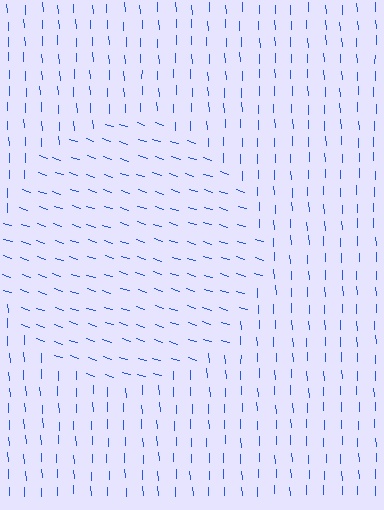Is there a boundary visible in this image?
Yes, there is a texture boundary formed by a change in line orientation.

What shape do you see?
I see a circle.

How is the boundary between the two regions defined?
The boundary is defined purely by a change in line orientation (approximately 70 degrees difference). All lines are the same color and thickness.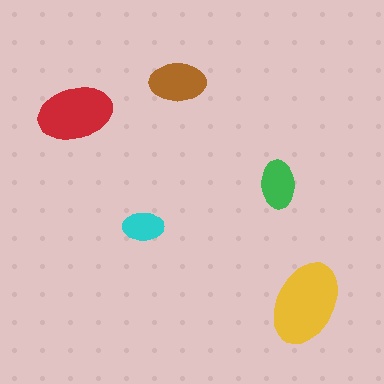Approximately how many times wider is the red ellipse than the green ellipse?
About 1.5 times wider.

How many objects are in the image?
There are 5 objects in the image.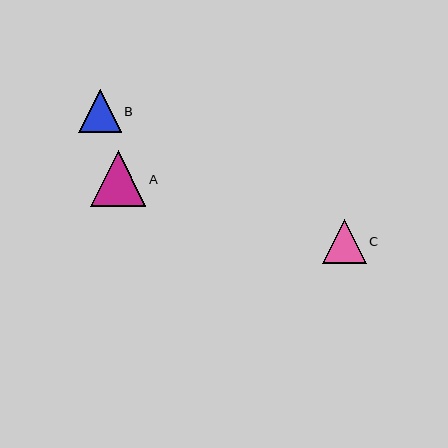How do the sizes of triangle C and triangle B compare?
Triangle C and triangle B are approximately the same size.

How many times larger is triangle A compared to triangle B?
Triangle A is approximately 1.3 times the size of triangle B.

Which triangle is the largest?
Triangle A is the largest with a size of approximately 55 pixels.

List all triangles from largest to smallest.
From largest to smallest: A, C, B.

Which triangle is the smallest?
Triangle B is the smallest with a size of approximately 43 pixels.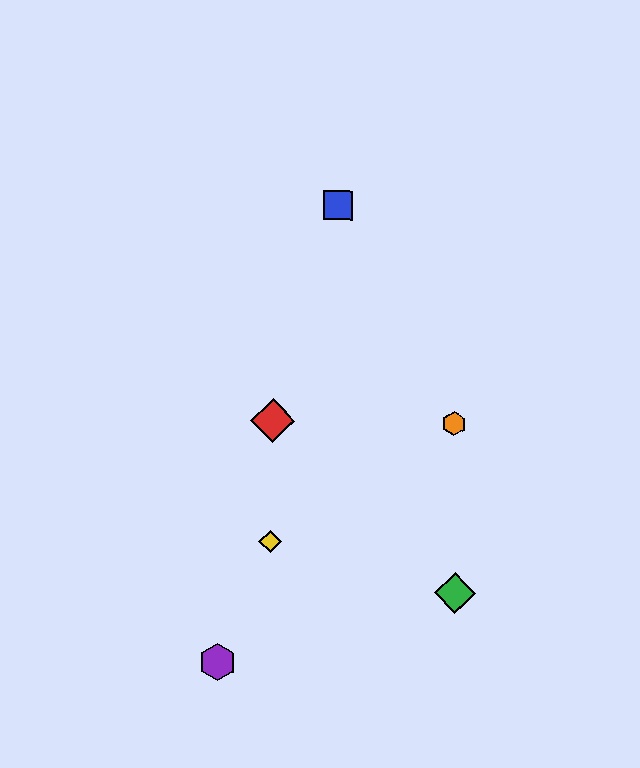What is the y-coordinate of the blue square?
The blue square is at y≈205.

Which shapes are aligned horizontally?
The red diamond, the orange hexagon are aligned horizontally.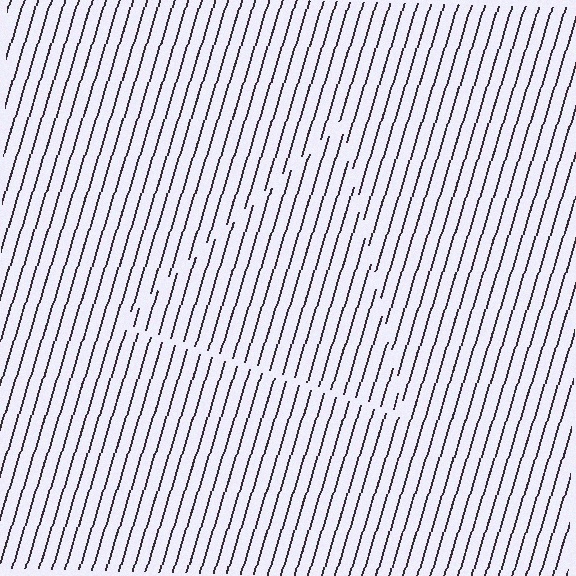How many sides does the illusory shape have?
3 sides — the line-ends trace a triangle.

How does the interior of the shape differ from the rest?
The interior of the shape contains the same grating, shifted by half a period — the contour is defined by the phase discontinuity where line-ends from the inner and outer gratings abut.